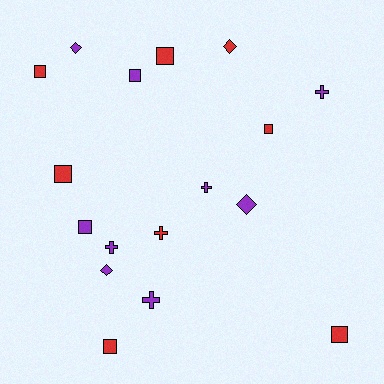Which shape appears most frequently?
Square, with 8 objects.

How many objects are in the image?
There are 17 objects.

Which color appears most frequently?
Purple, with 9 objects.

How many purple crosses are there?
There are 4 purple crosses.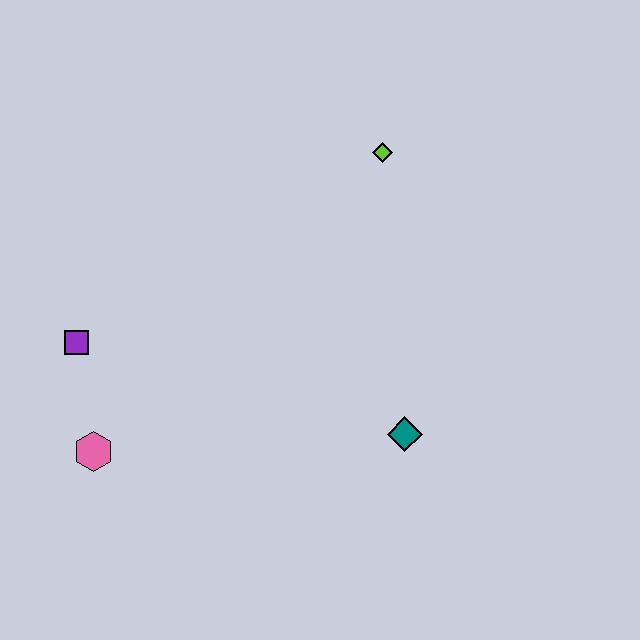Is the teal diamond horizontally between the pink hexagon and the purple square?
No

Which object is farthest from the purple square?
The lime diamond is farthest from the purple square.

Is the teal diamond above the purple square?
No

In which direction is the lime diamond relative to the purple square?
The lime diamond is to the right of the purple square.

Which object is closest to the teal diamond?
The lime diamond is closest to the teal diamond.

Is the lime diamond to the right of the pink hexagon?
Yes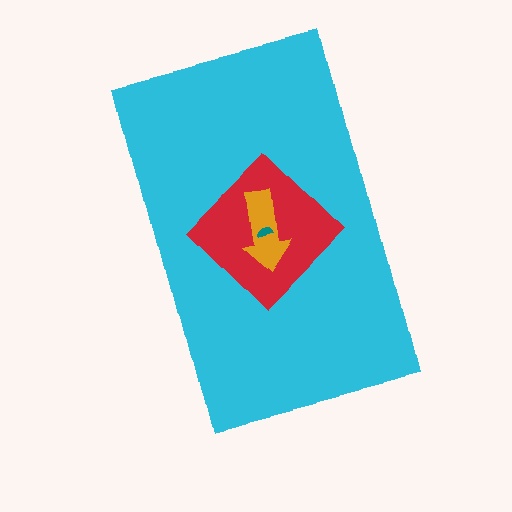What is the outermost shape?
The cyan rectangle.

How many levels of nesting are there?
4.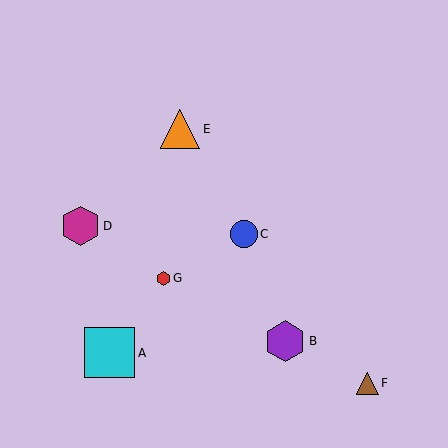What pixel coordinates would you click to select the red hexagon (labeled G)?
Click at (163, 278) to select the red hexagon G.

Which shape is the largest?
The cyan square (labeled A) is the largest.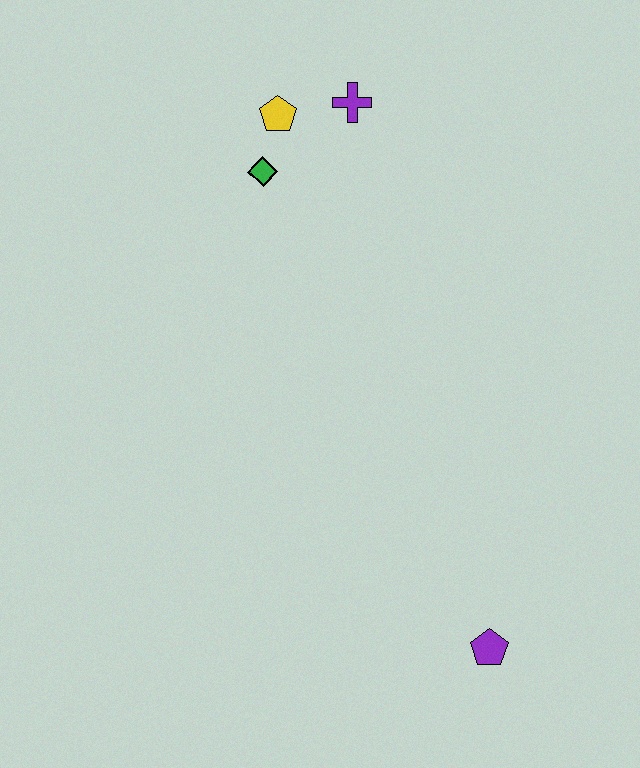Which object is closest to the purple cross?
The yellow pentagon is closest to the purple cross.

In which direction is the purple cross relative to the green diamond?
The purple cross is to the right of the green diamond.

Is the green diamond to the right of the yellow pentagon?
No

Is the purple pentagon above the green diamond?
No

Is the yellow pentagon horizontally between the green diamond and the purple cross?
Yes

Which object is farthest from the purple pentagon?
The yellow pentagon is farthest from the purple pentagon.